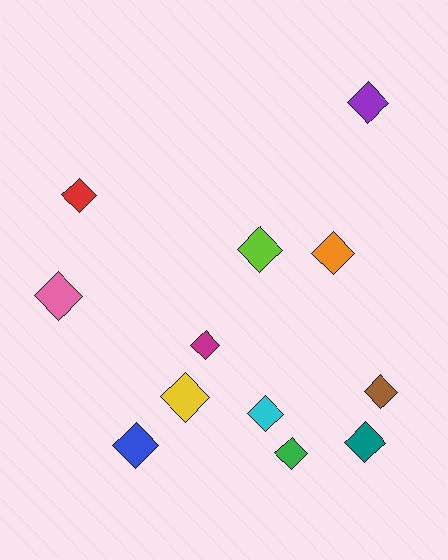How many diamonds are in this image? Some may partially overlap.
There are 12 diamonds.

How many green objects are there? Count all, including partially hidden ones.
There is 1 green object.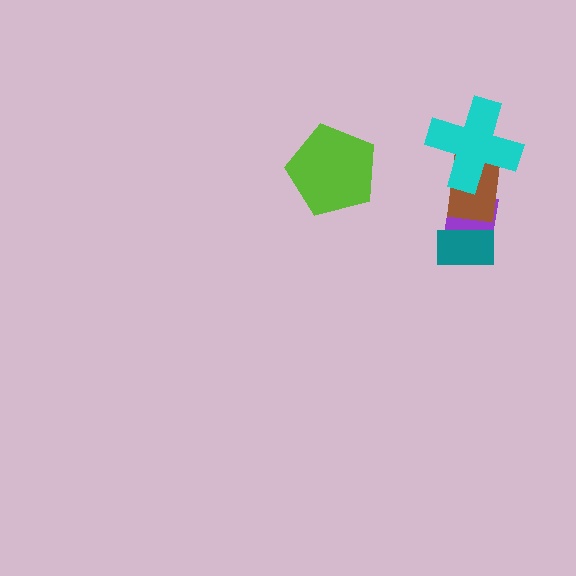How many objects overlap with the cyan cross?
1 object overlaps with the cyan cross.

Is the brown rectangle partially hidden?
Yes, it is partially covered by another shape.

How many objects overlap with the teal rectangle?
1 object overlaps with the teal rectangle.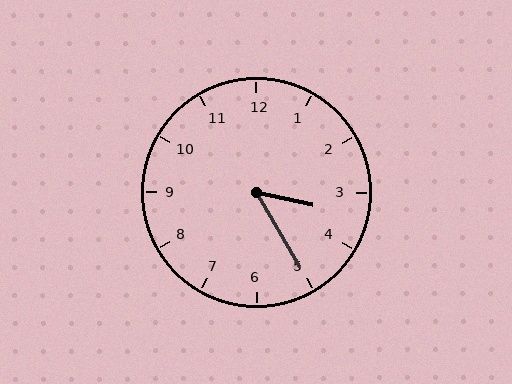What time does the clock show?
3:25.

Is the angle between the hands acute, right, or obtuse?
It is acute.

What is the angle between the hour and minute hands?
Approximately 48 degrees.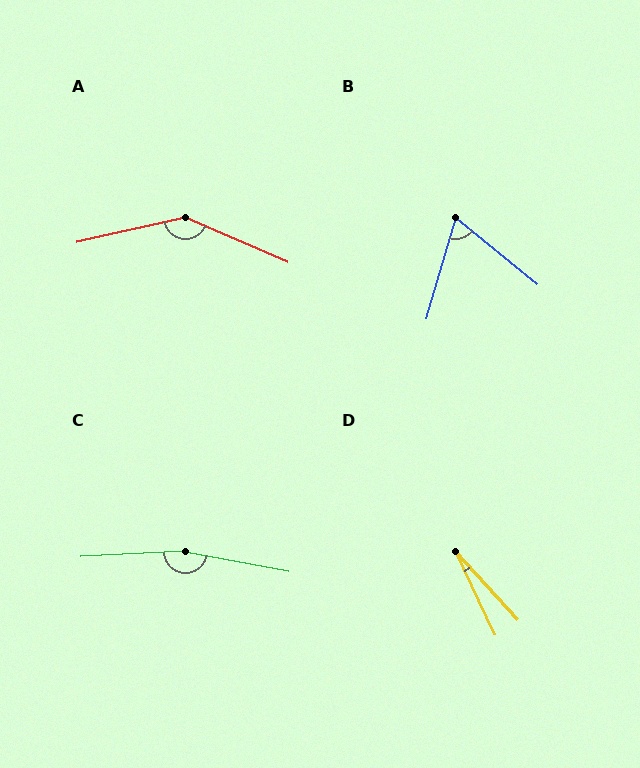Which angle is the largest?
C, at approximately 166 degrees.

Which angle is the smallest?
D, at approximately 17 degrees.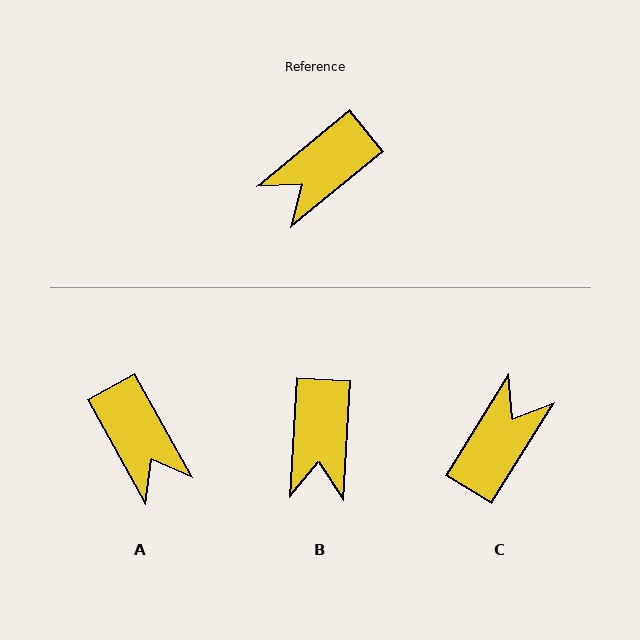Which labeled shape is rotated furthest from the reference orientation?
C, about 161 degrees away.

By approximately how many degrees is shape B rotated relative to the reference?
Approximately 47 degrees counter-clockwise.